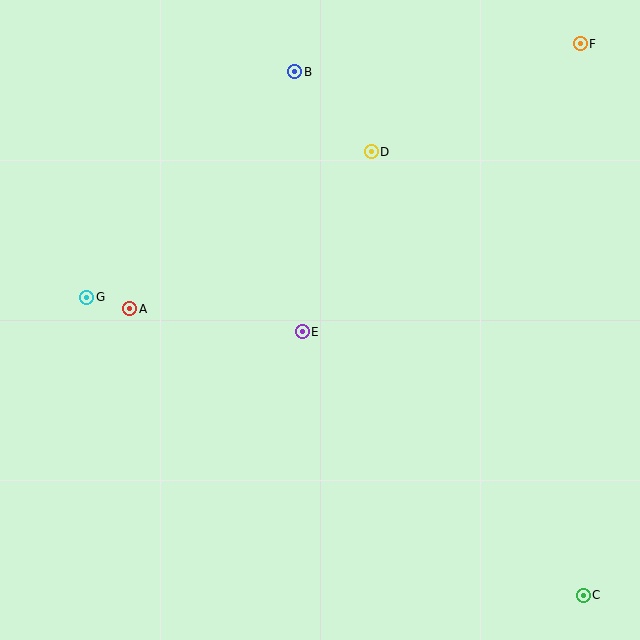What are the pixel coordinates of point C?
Point C is at (583, 595).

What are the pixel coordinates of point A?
Point A is at (130, 309).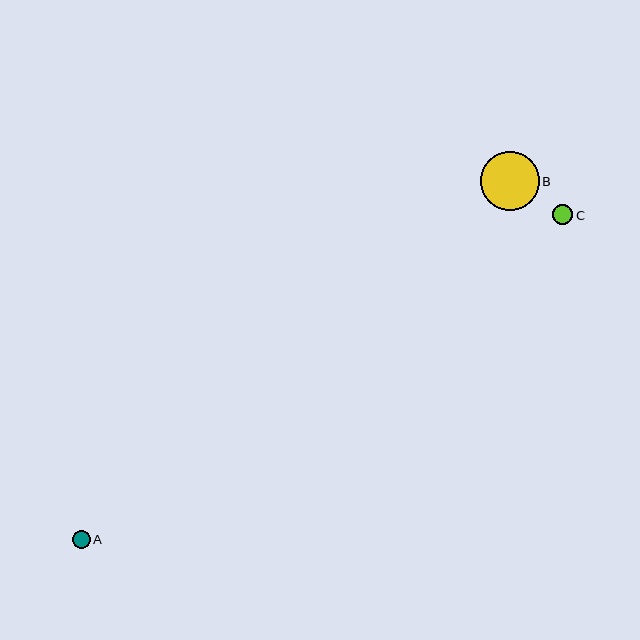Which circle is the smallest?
Circle A is the smallest with a size of approximately 18 pixels.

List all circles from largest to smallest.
From largest to smallest: B, C, A.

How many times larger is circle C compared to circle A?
Circle C is approximately 1.1 times the size of circle A.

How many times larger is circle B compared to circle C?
Circle B is approximately 2.9 times the size of circle C.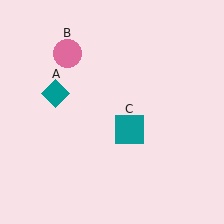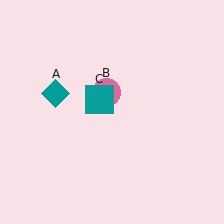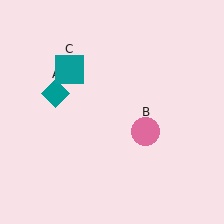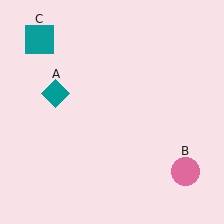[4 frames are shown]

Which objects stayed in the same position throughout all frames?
Teal diamond (object A) remained stationary.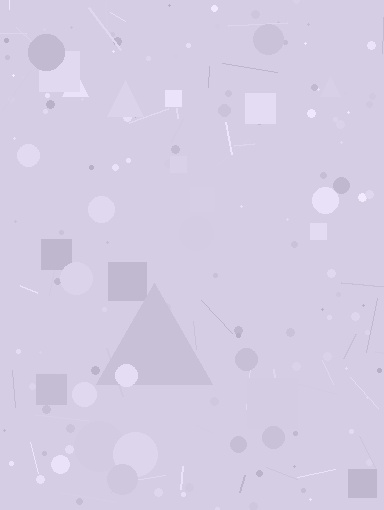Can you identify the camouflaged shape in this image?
The camouflaged shape is a triangle.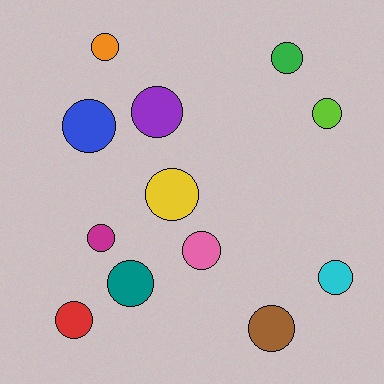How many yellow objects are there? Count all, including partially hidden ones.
There is 1 yellow object.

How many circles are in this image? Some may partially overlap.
There are 12 circles.